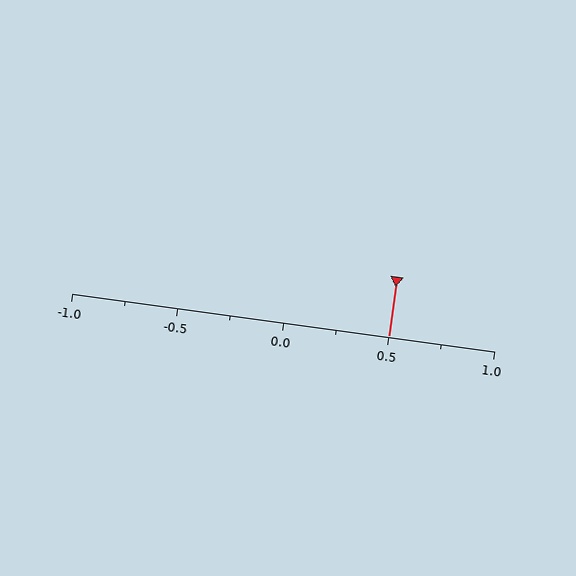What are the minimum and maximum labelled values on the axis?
The axis runs from -1.0 to 1.0.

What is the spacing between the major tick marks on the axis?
The major ticks are spaced 0.5 apart.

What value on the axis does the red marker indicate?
The marker indicates approximately 0.5.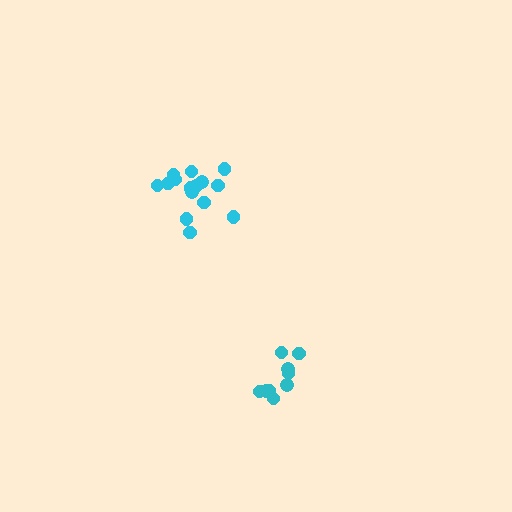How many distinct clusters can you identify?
There are 2 distinct clusters.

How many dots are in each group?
Group 1: 15 dots, Group 2: 9 dots (24 total).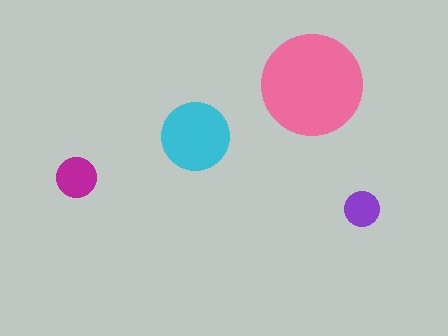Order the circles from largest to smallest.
the pink one, the cyan one, the magenta one, the purple one.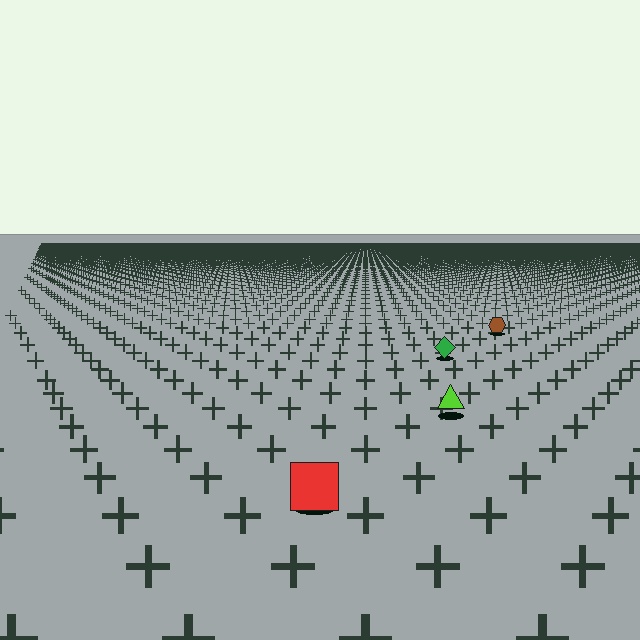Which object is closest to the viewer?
The red square is closest. The texture marks near it are larger and more spread out.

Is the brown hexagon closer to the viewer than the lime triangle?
No. The lime triangle is closer — you can tell from the texture gradient: the ground texture is coarser near it.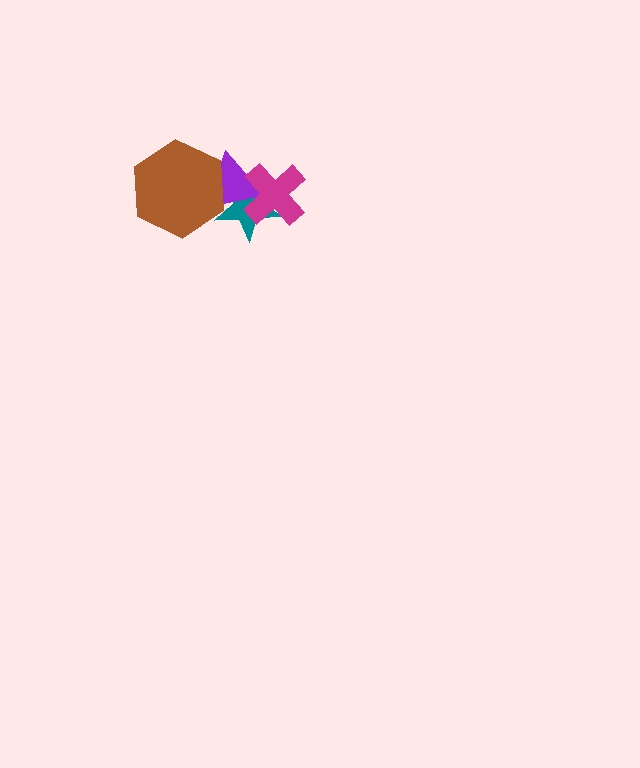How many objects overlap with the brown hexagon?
2 objects overlap with the brown hexagon.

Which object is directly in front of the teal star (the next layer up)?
The purple triangle is directly in front of the teal star.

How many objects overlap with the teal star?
3 objects overlap with the teal star.